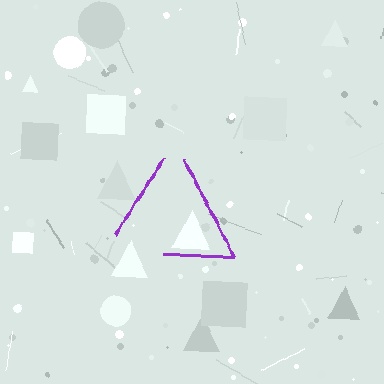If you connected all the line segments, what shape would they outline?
They would outline a triangle.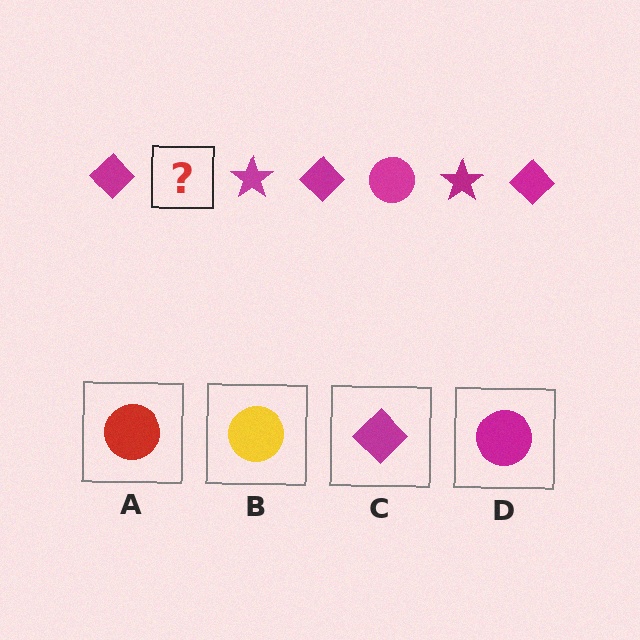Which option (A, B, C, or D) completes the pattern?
D.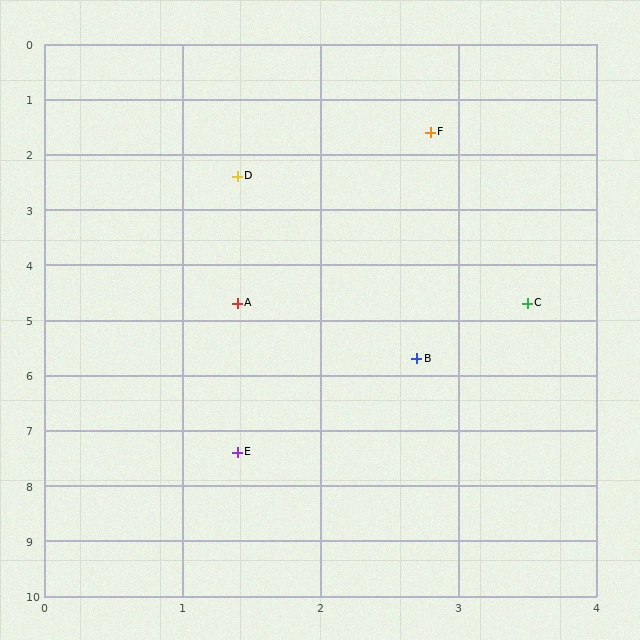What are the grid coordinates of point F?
Point F is at approximately (2.8, 1.6).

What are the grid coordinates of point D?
Point D is at approximately (1.4, 2.4).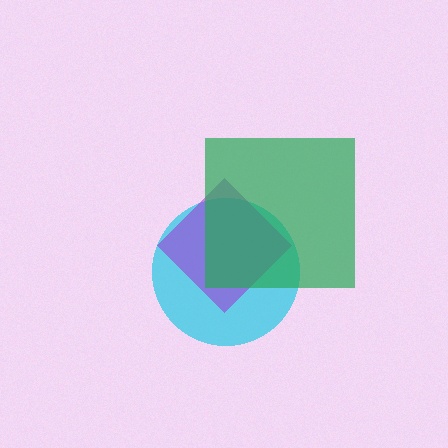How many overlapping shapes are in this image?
There are 3 overlapping shapes in the image.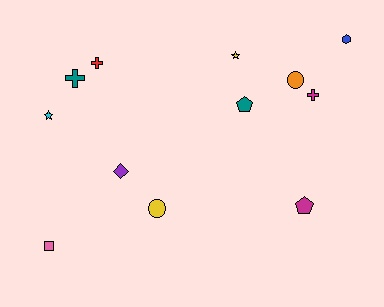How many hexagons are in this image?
There is 1 hexagon.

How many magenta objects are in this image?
There are 2 magenta objects.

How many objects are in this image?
There are 12 objects.